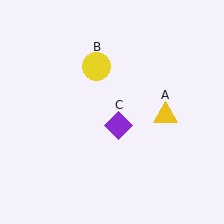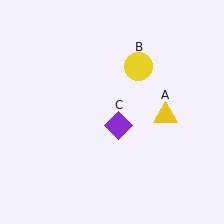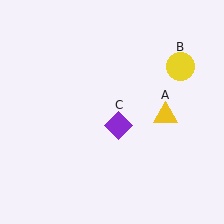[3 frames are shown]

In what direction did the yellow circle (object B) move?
The yellow circle (object B) moved right.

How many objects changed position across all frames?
1 object changed position: yellow circle (object B).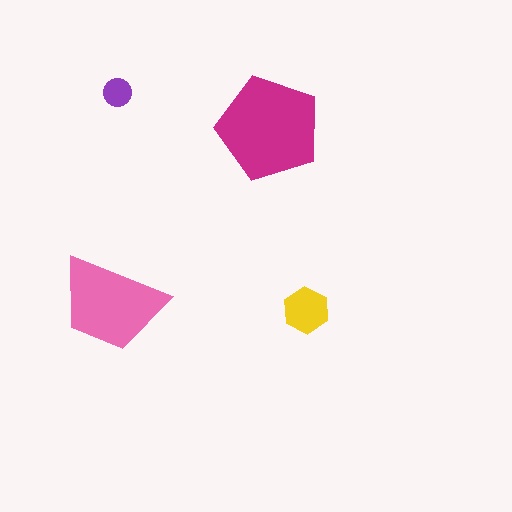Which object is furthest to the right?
The yellow hexagon is rightmost.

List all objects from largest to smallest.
The magenta pentagon, the pink trapezoid, the yellow hexagon, the purple circle.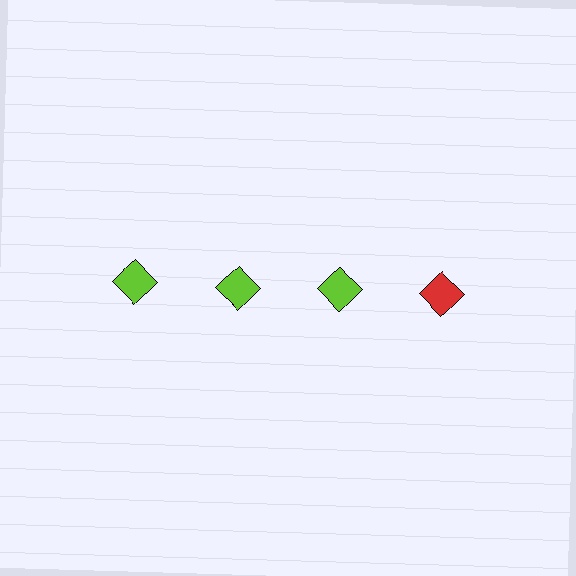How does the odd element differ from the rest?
It has a different color: red instead of lime.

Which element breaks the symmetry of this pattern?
The red diamond in the top row, second from right column breaks the symmetry. All other shapes are lime diamonds.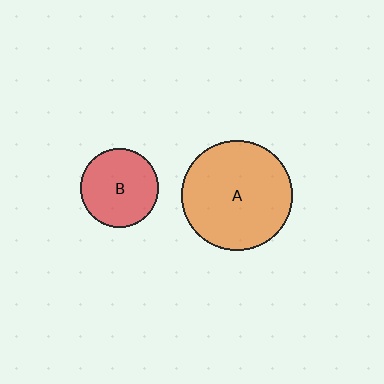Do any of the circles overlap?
No, none of the circles overlap.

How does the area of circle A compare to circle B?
Approximately 2.0 times.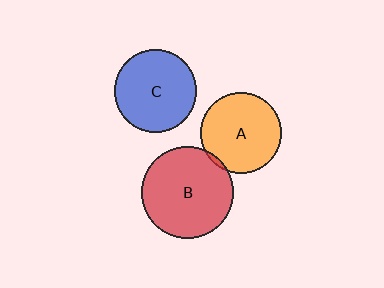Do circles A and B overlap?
Yes.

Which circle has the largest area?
Circle B (red).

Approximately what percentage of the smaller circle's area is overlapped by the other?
Approximately 5%.